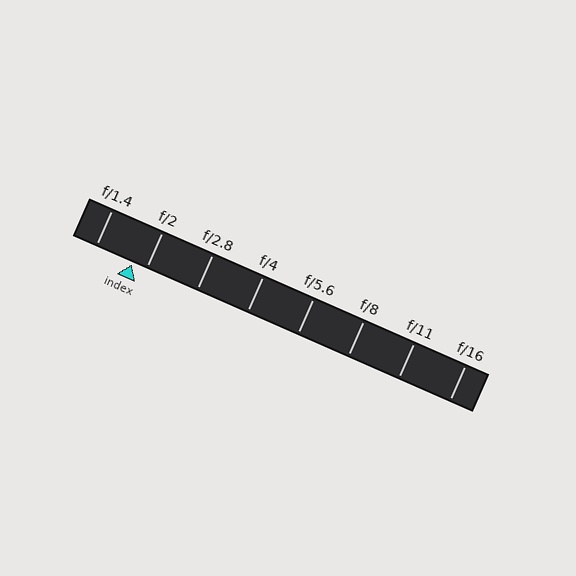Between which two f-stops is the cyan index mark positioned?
The index mark is between f/1.4 and f/2.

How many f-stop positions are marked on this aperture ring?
There are 8 f-stop positions marked.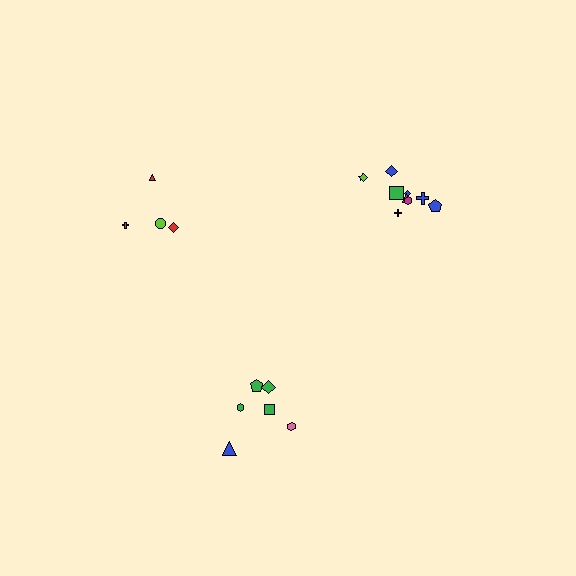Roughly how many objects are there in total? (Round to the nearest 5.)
Roughly 20 objects in total.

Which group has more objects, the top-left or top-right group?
The top-right group.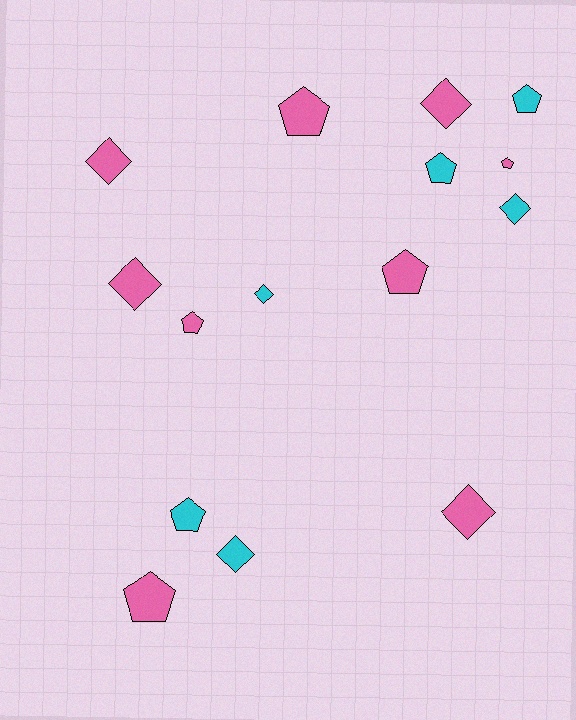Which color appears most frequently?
Pink, with 9 objects.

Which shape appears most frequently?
Pentagon, with 8 objects.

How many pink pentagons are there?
There are 5 pink pentagons.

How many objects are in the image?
There are 15 objects.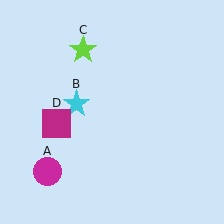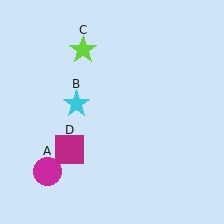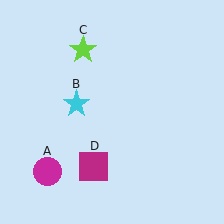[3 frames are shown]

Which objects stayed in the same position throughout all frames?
Magenta circle (object A) and cyan star (object B) and lime star (object C) remained stationary.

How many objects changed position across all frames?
1 object changed position: magenta square (object D).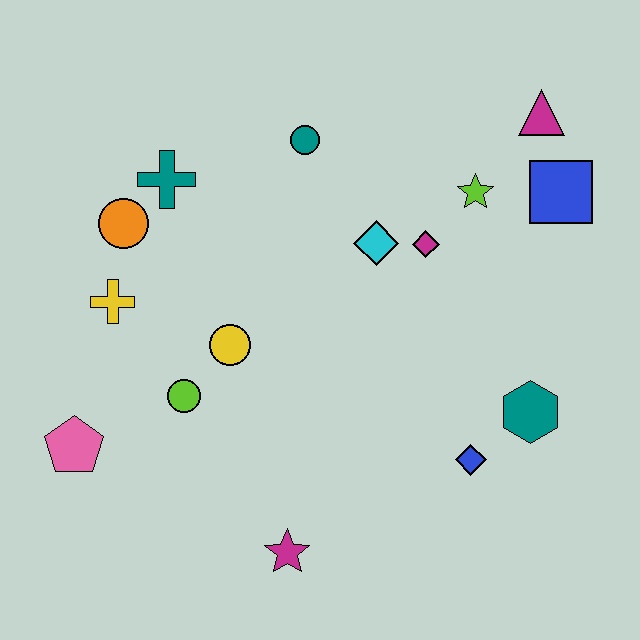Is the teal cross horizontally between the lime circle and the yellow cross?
Yes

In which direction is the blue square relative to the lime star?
The blue square is to the right of the lime star.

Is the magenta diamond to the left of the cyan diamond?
No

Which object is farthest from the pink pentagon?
The magenta triangle is farthest from the pink pentagon.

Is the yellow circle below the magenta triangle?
Yes